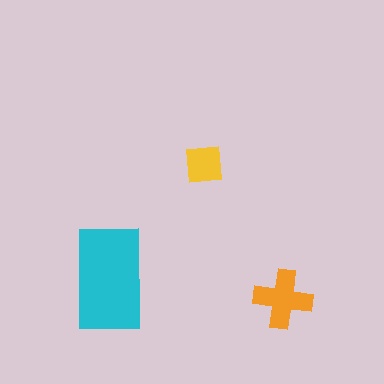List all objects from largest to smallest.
The cyan rectangle, the orange cross, the yellow square.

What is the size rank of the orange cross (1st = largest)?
2nd.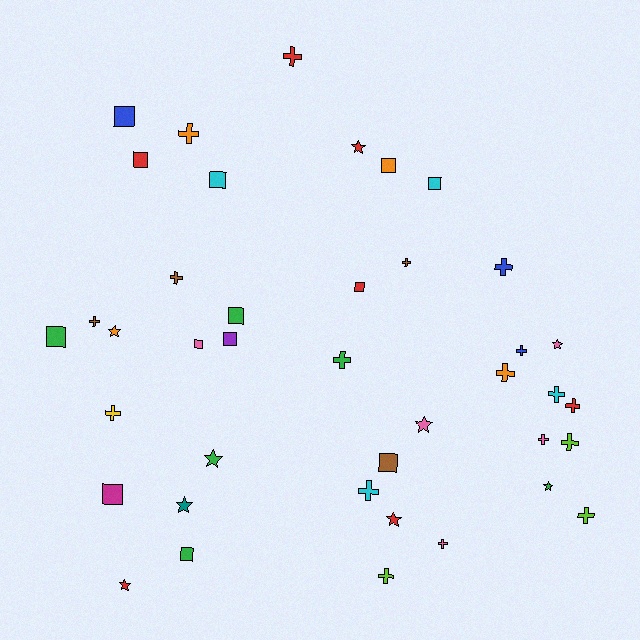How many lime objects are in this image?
There are 3 lime objects.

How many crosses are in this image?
There are 18 crosses.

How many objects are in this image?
There are 40 objects.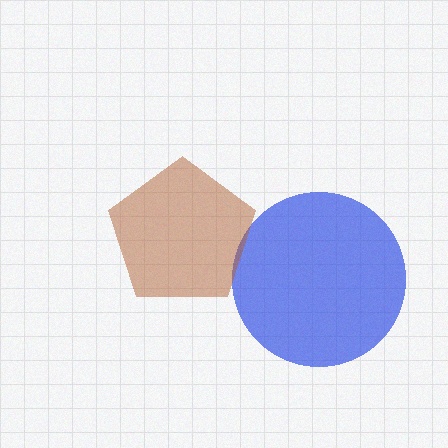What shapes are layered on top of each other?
The layered shapes are: a blue circle, a brown pentagon.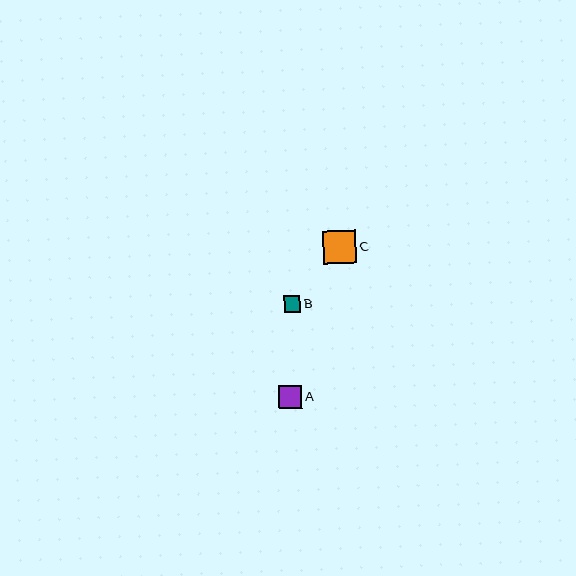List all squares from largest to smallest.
From largest to smallest: C, A, B.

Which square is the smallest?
Square B is the smallest with a size of approximately 17 pixels.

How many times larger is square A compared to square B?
Square A is approximately 1.4 times the size of square B.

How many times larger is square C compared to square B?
Square C is approximately 2.0 times the size of square B.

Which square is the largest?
Square C is the largest with a size of approximately 33 pixels.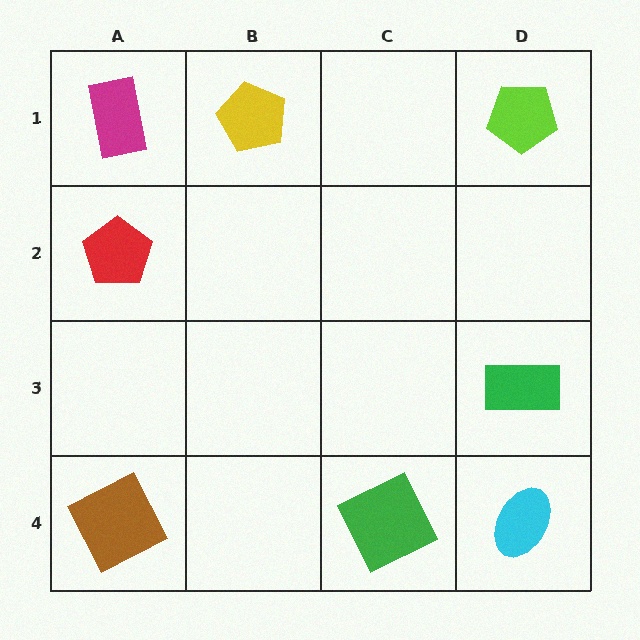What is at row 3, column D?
A green rectangle.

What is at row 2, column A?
A red pentagon.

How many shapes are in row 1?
3 shapes.